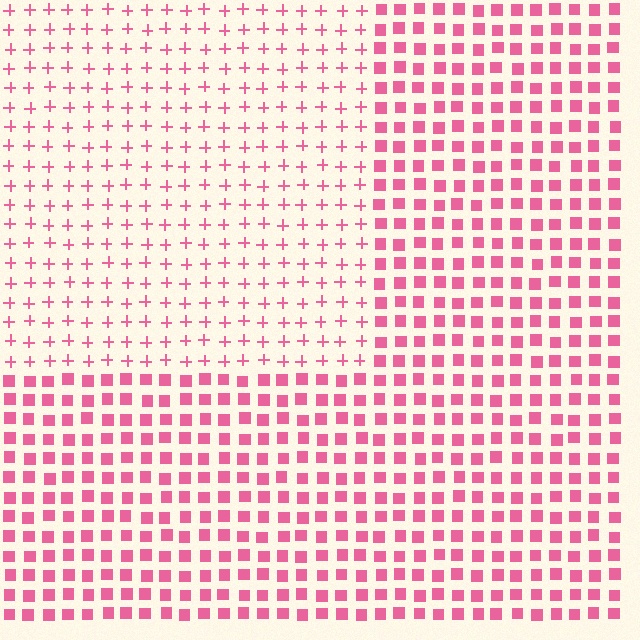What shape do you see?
I see a rectangle.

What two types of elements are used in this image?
The image uses plus signs inside the rectangle region and squares outside it.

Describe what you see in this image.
The image is filled with small pink elements arranged in a uniform grid. A rectangle-shaped region contains plus signs, while the surrounding area contains squares. The boundary is defined purely by the change in element shape.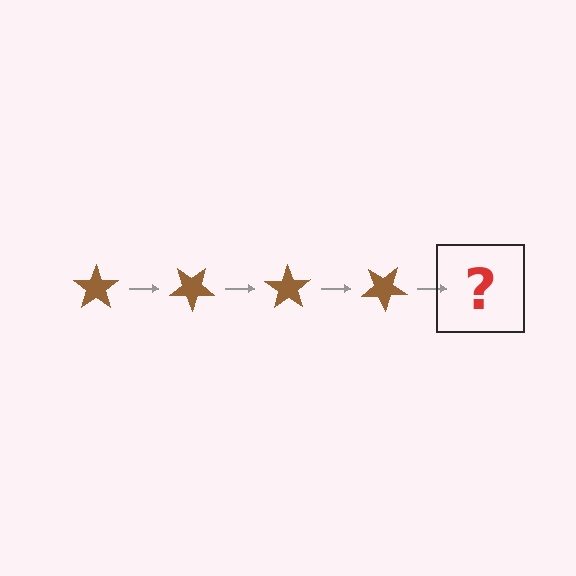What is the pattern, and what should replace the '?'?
The pattern is that the star rotates 35 degrees each step. The '?' should be a brown star rotated 140 degrees.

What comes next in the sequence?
The next element should be a brown star rotated 140 degrees.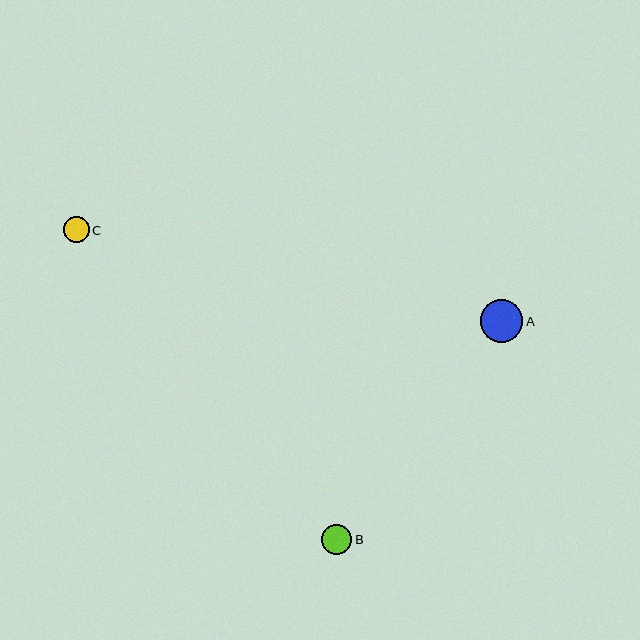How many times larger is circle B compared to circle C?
Circle B is approximately 1.2 times the size of circle C.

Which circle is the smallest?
Circle C is the smallest with a size of approximately 26 pixels.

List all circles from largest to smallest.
From largest to smallest: A, B, C.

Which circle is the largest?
Circle A is the largest with a size of approximately 42 pixels.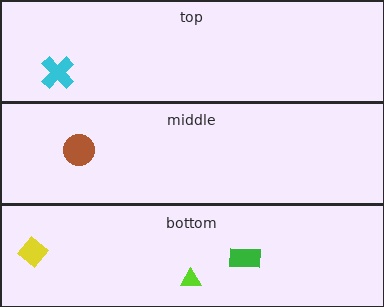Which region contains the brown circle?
The middle region.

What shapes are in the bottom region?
The lime triangle, the yellow diamond, the green rectangle.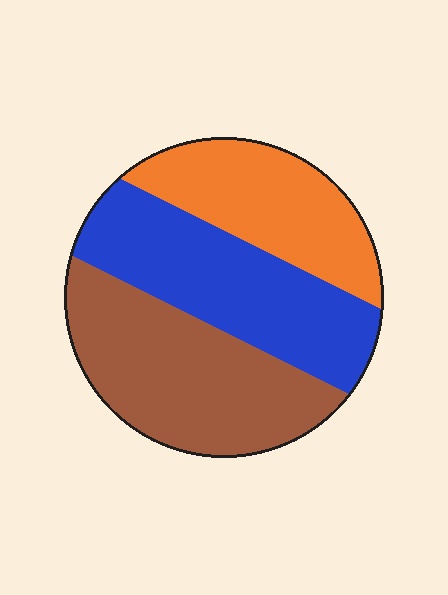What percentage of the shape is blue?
Blue takes up about one third (1/3) of the shape.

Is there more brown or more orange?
Brown.